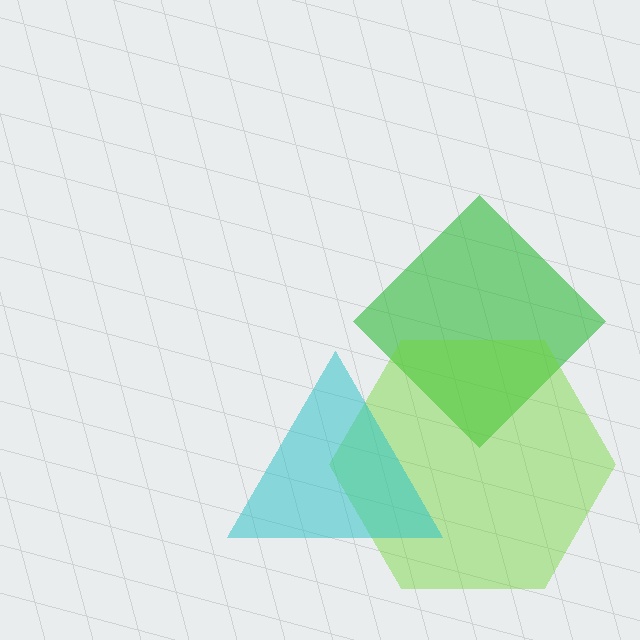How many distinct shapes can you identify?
There are 3 distinct shapes: a green diamond, a lime hexagon, a cyan triangle.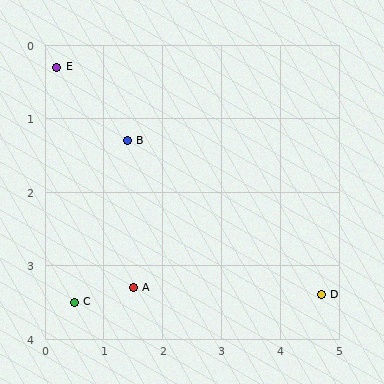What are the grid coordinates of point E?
Point E is at approximately (0.2, 0.3).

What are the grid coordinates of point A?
Point A is at approximately (1.5, 3.3).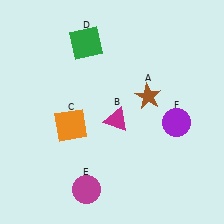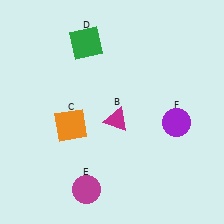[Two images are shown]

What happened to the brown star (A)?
The brown star (A) was removed in Image 2. It was in the top-right area of Image 1.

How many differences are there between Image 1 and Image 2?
There is 1 difference between the two images.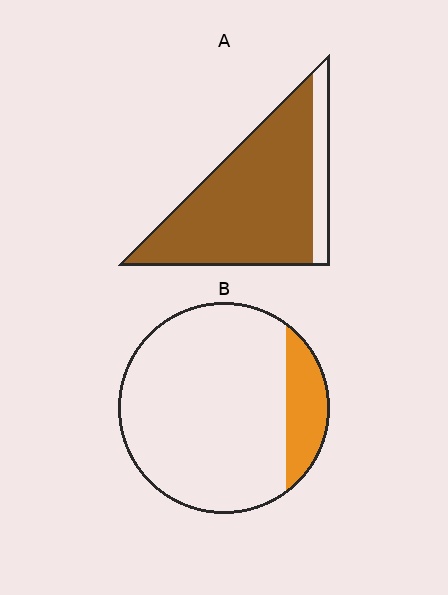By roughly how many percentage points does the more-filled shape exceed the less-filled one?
By roughly 70 percentage points (A over B).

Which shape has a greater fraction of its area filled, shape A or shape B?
Shape A.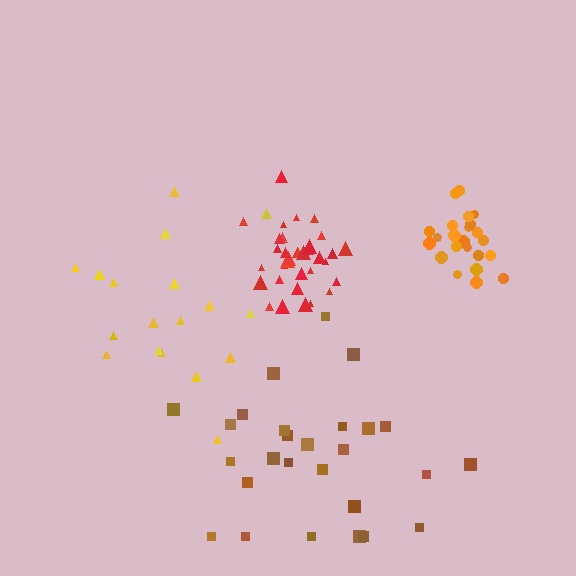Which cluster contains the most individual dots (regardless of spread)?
Red (34).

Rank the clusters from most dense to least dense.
orange, red, brown, yellow.